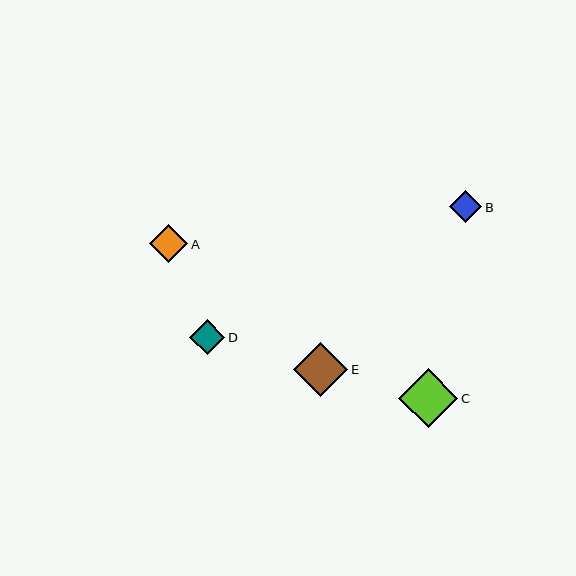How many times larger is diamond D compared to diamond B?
Diamond D is approximately 1.1 times the size of diamond B.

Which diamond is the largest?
Diamond C is the largest with a size of approximately 59 pixels.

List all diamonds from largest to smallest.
From largest to smallest: C, E, A, D, B.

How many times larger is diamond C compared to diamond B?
Diamond C is approximately 1.9 times the size of diamond B.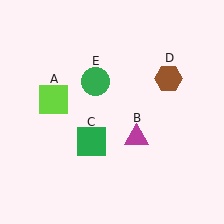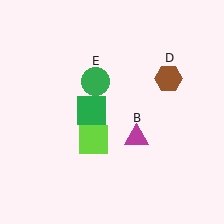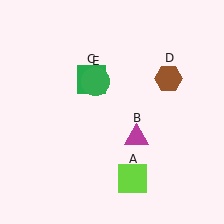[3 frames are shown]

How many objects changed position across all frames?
2 objects changed position: lime square (object A), green square (object C).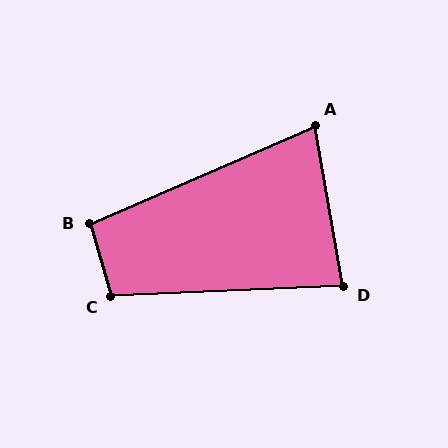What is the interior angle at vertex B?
Approximately 97 degrees (obtuse).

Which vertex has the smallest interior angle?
A, at approximately 76 degrees.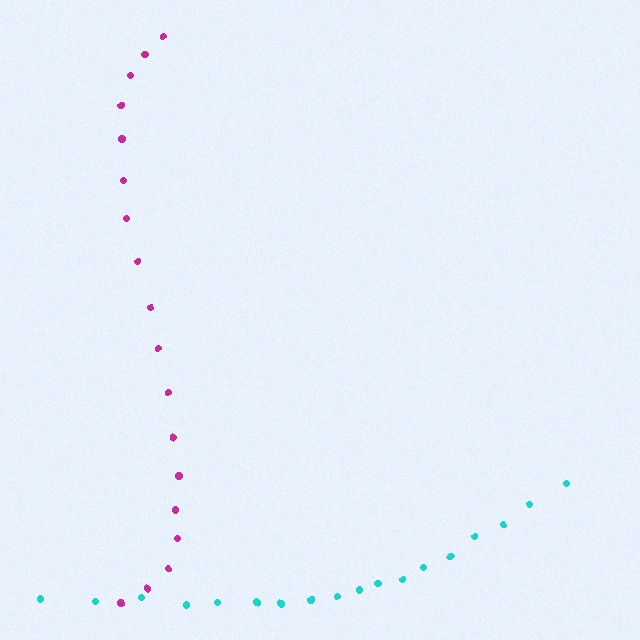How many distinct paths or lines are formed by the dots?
There are 2 distinct paths.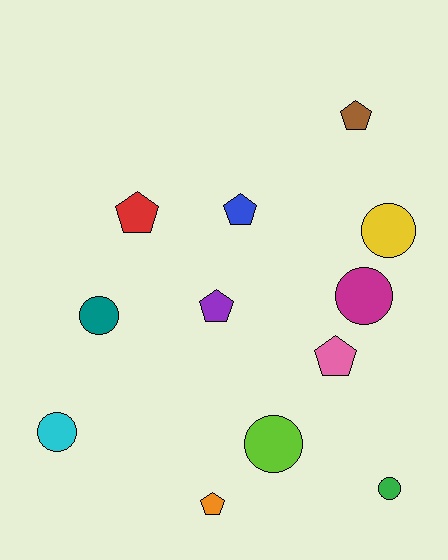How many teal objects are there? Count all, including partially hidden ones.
There is 1 teal object.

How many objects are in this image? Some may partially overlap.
There are 12 objects.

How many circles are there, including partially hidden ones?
There are 6 circles.